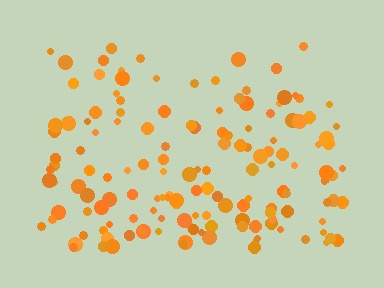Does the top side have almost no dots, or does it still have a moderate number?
Still a moderate number, just noticeably fewer than the bottom.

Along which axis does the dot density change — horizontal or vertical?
Vertical.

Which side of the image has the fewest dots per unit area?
The top.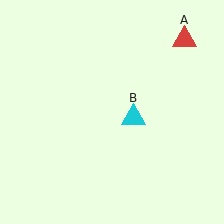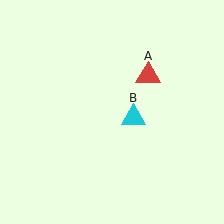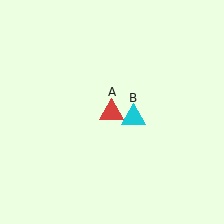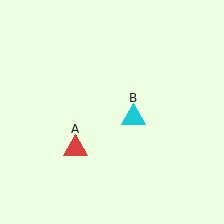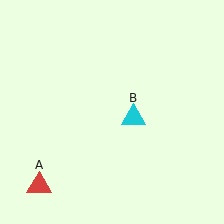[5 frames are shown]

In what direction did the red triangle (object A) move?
The red triangle (object A) moved down and to the left.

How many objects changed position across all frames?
1 object changed position: red triangle (object A).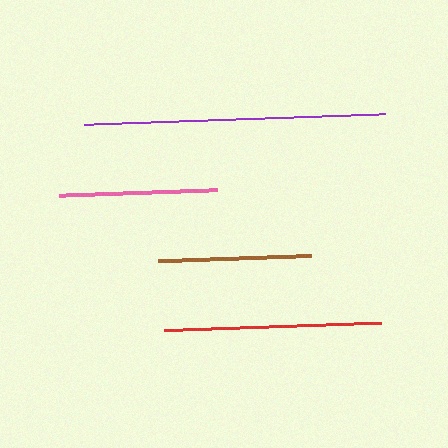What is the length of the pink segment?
The pink segment is approximately 158 pixels long.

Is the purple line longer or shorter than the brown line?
The purple line is longer than the brown line.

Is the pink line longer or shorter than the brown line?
The pink line is longer than the brown line.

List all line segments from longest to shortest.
From longest to shortest: purple, red, pink, brown.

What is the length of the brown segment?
The brown segment is approximately 152 pixels long.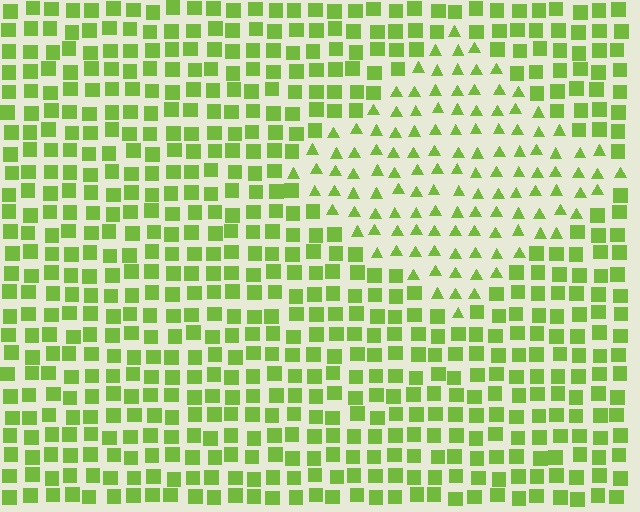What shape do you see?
I see a diamond.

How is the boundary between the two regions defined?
The boundary is defined by a change in element shape: triangles inside vs. squares outside. All elements share the same color and spacing.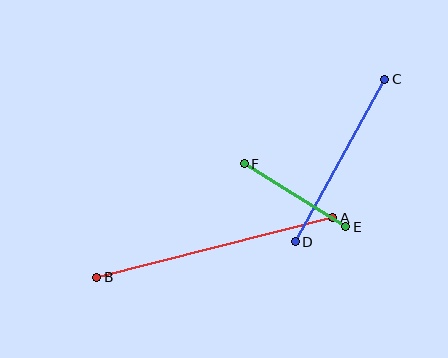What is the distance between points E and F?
The distance is approximately 120 pixels.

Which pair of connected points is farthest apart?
Points A and B are farthest apart.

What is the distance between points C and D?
The distance is approximately 185 pixels.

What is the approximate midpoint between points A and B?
The midpoint is at approximately (215, 247) pixels.